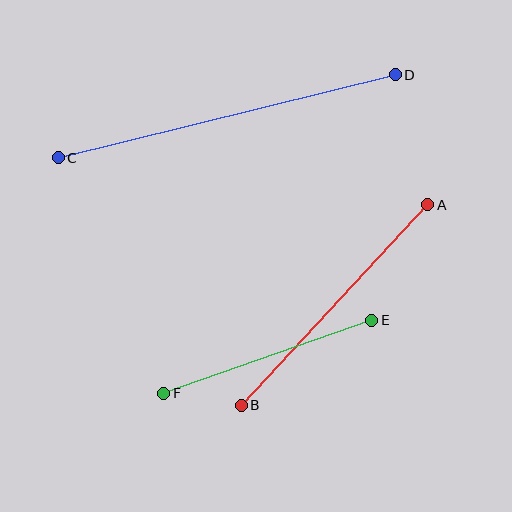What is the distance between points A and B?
The distance is approximately 274 pixels.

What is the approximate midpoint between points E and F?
The midpoint is at approximately (268, 357) pixels.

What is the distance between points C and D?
The distance is approximately 347 pixels.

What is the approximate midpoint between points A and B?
The midpoint is at approximately (335, 305) pixels.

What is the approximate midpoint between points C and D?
The midpoint is at approximately (227, 116) pixels.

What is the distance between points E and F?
The distance is approximately 221 pixels.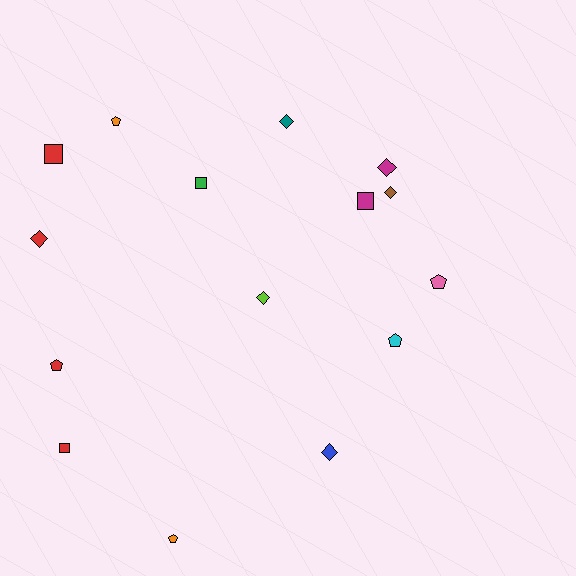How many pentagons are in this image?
There are 5 pentagons.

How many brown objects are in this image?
There is 1 brown object.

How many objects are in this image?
There are 15 objects.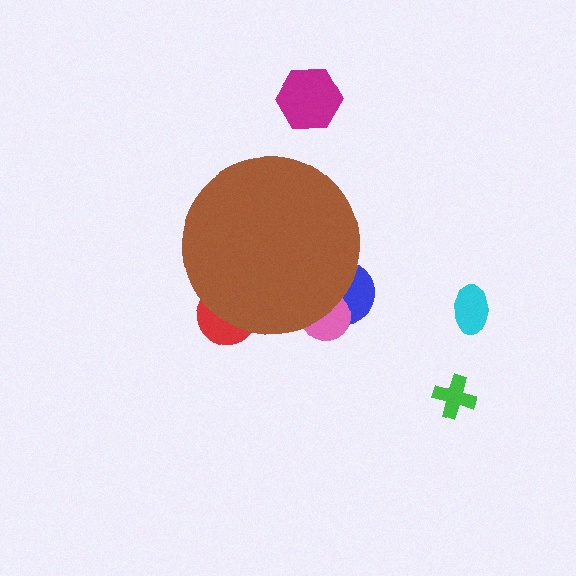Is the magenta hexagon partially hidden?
No, the magenta hexagon is fully visible.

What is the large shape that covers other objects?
A brown circle.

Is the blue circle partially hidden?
Yes, the blue circle is partially hidden behind the brown circle.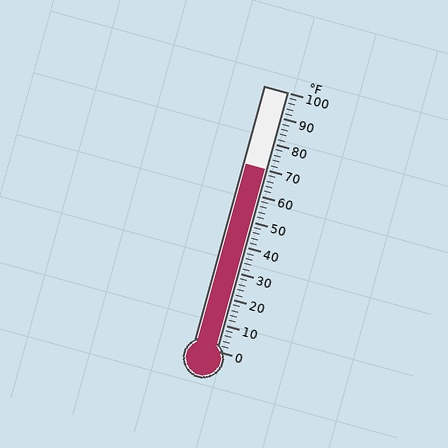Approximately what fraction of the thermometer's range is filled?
The thermometer is filled to approximately 70% of its range.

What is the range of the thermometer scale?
The thermometer scale ranges from 0°F to 100°F.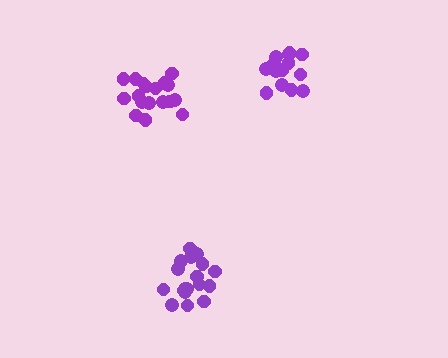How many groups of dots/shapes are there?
There are 3 groups.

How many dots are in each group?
Group 1: 18 dots, Group 2: 15 dots, Group 3: 18 dots (51 total).